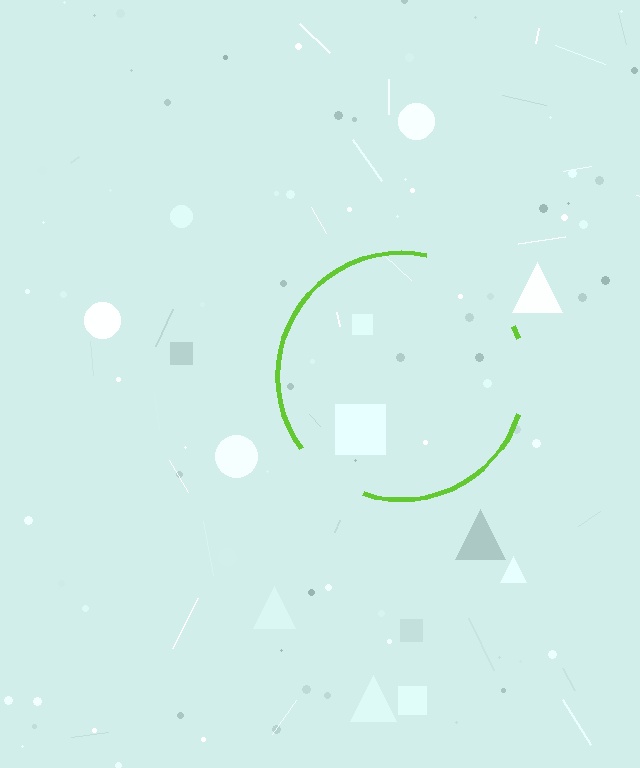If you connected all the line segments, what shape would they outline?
They would outline a circle.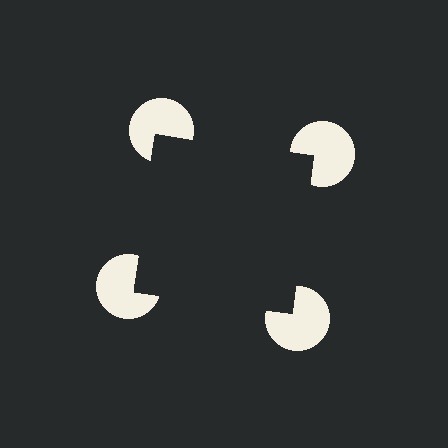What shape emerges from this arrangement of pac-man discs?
An illusory square — its edges are inferred from the aligned wedge cuts in the pac-man discs, not physically drawn.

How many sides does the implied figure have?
4 sides.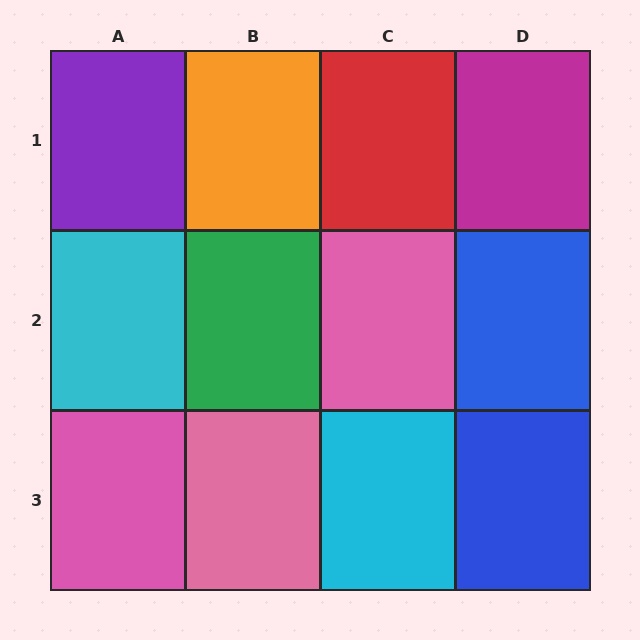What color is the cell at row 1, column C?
Red.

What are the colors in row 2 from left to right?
Cyan, green, pink, blue.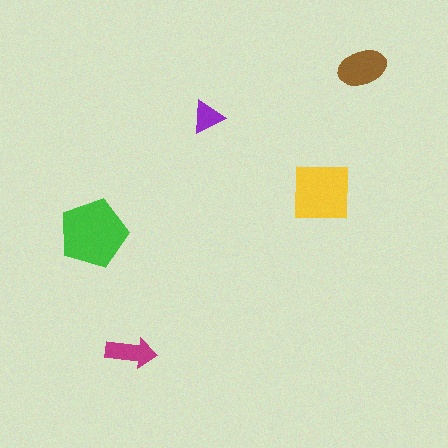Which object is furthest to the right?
The brown ellipse is rightmost.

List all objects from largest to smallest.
The green pentagon, the yellow square, the brown ellipse, the magenta arrow, the purple triangle.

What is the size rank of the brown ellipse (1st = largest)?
3rd.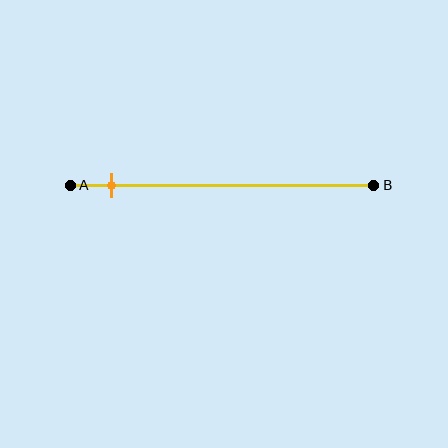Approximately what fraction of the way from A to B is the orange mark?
The orange mark is approximately 15% of the way from A to B.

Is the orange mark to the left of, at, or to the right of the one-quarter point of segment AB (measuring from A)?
The orange mark is to the left of the one-quarter point of segment AB.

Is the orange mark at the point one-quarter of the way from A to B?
No, the mark is at about 15% from A, not at the 25% one-quarter point.